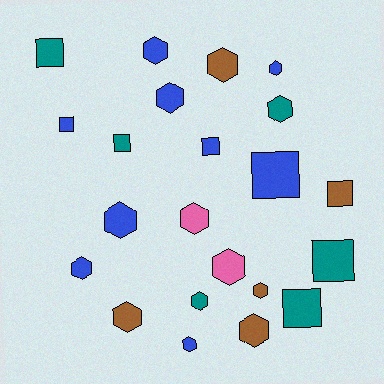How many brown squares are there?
There is 1 brown square.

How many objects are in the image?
There are 22 objects.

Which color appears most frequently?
Blue, with 9 objects.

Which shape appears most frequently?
Hexagon, with 14 objects.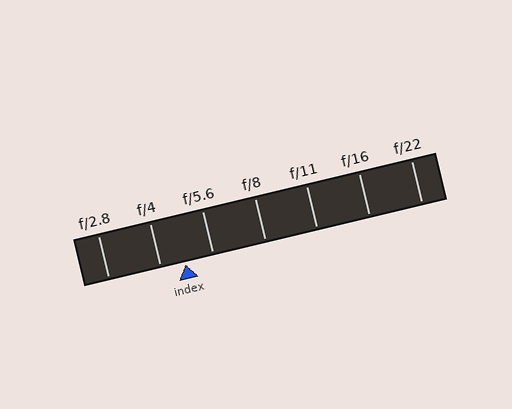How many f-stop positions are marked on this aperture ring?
There are 7 f-stop positions marked.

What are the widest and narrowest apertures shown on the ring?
The widest aperture shown is f/2.8 and the narrowest is f/22.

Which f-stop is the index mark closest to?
The index mark is closest to f/4.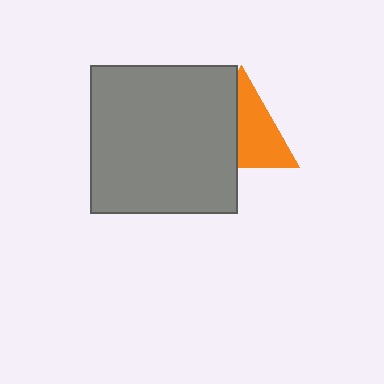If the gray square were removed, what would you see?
You would see the complete orange triangle.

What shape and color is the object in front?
The object in front is a gray square.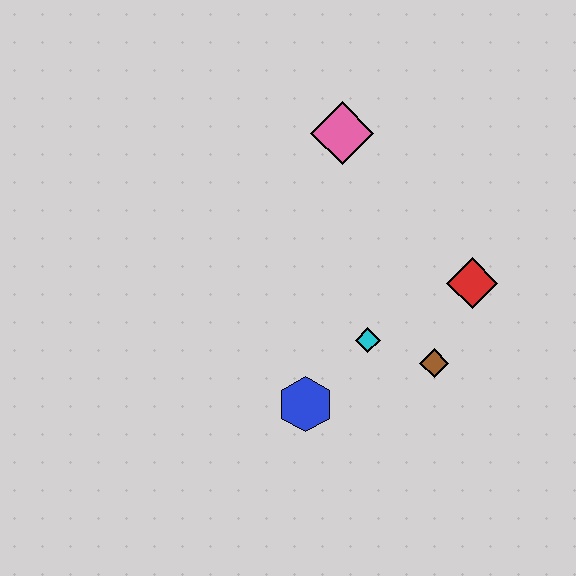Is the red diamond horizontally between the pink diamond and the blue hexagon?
No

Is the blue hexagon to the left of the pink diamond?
Yes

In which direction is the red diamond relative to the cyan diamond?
The red diamond is to the right of the cyan diamond.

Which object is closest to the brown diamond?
The cyan diamond is closest to the brown diamond.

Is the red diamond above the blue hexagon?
Yes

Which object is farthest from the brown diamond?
The pink diamond is farthest from the brown diamond.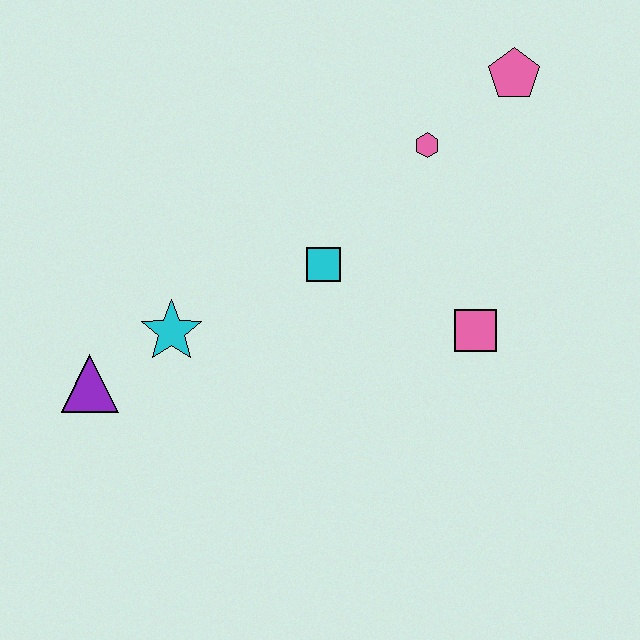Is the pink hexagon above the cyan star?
Yes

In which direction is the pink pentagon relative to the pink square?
The pink pentagon is above the pink square.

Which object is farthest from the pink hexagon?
The purple triangle is farthest from the pink hexagon.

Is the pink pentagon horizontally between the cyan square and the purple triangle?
No